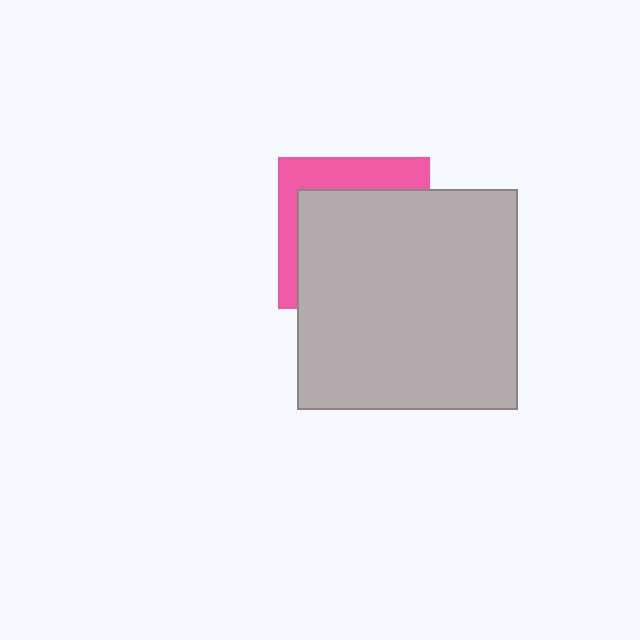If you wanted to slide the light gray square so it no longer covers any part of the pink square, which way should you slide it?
Slide it toward the lower-right — that is the most direct way to separate the two shapes.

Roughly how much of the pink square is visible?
A small part of it is visible (roughly 31%).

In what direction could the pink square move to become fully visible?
The pink square could move toward the upper-left. That would shift it out from behind the light gray square entirely.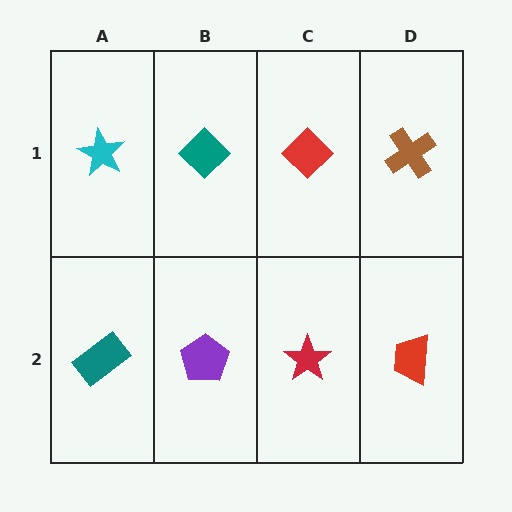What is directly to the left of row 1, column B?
A cyan star.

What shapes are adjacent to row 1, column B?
A purple pentagon (row 2, column B), a cyan star (row 1, column A), a red diamond (row 1, column C).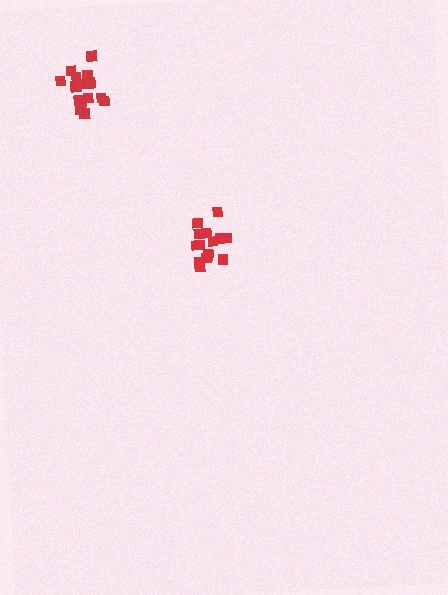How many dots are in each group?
Group 1: 15 dots, Group 2: 18 dots (33 total).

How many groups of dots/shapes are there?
There are 2 groups.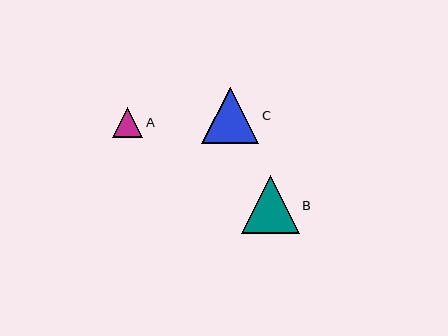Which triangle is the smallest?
Triangle A is the smallest with a size of approximately 30 pixels.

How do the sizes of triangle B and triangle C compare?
Triangle B and triangle C are approximately the same size.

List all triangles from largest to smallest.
From largest to smallest: B, C, A.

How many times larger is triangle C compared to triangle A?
Triangle C is approximately 1.9 times the size of triangle A.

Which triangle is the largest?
Triangle B is the largest with a size of approximately 58 pixels.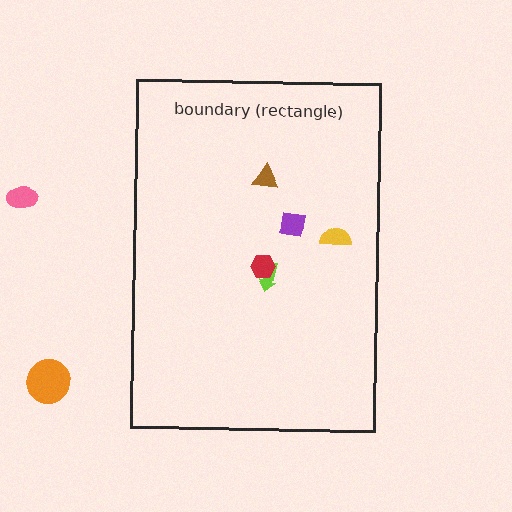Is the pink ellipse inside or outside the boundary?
Outside.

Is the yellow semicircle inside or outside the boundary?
Inside.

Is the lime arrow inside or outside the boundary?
Inside.